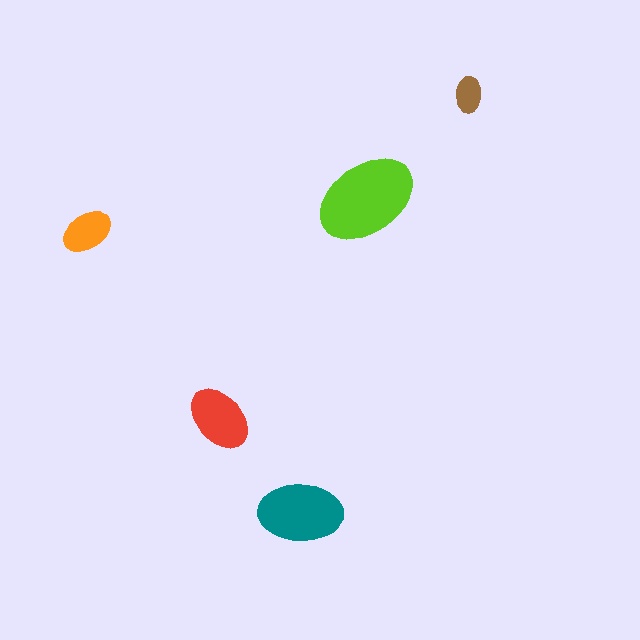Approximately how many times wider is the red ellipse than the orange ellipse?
About 1.5 times wider.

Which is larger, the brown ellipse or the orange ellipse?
The orange one.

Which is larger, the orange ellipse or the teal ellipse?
The teal one.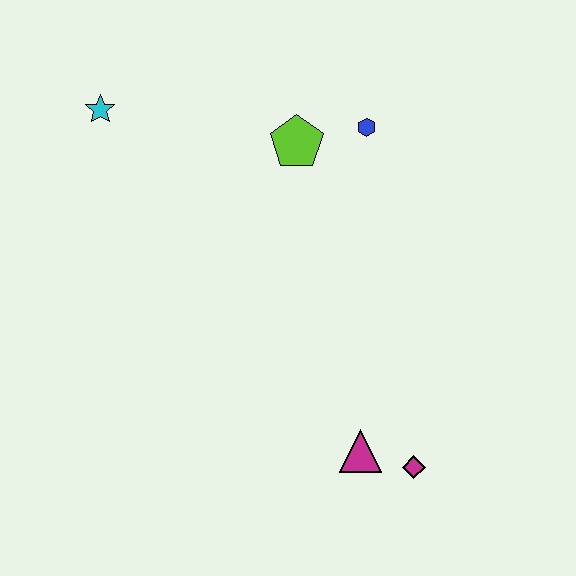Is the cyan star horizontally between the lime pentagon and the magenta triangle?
No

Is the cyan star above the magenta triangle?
Yes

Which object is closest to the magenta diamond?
The magenta triangle is closest to the magenta diamond.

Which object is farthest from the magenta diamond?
The cyan star is farthest from the magenta diamond.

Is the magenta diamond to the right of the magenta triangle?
Yes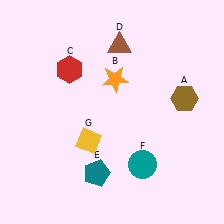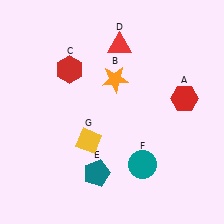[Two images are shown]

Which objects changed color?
A changed from brown to red. D changed from brown to red.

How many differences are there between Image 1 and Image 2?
There are 2 differences between the two images.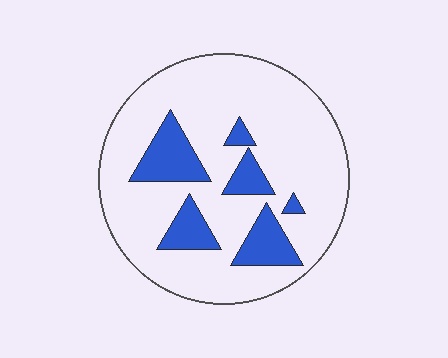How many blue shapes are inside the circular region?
6.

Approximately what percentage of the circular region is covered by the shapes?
Approximately 20%.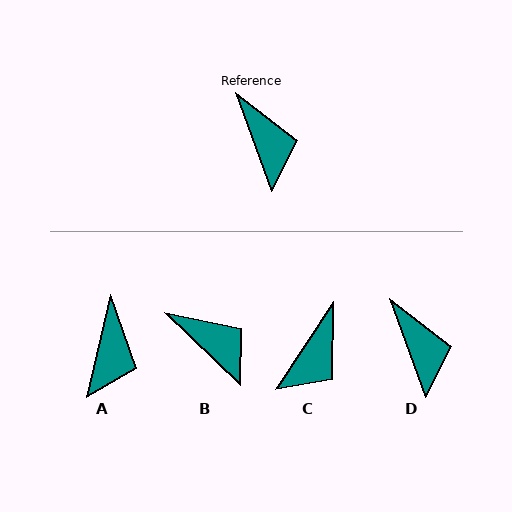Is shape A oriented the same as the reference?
No, it is off by about 33 degrees.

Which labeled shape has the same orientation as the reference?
D.